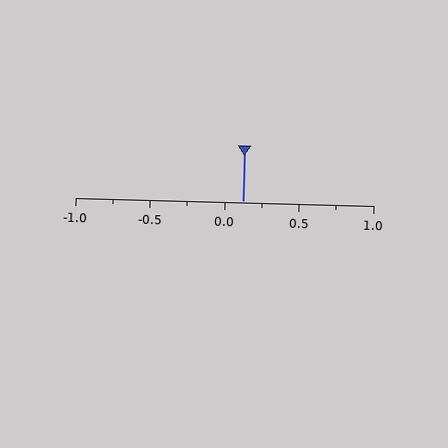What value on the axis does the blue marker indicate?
The marker indicates approximately 0.12.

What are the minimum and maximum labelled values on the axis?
The axis runs from -1.0 to 1.0.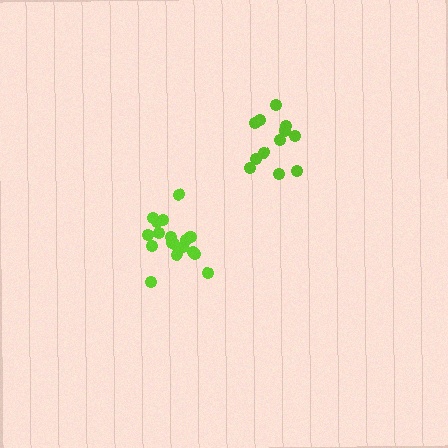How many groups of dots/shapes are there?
There are 2 groups.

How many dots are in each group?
Group 1: 12 dots, Group 2: 18 dots (30 total).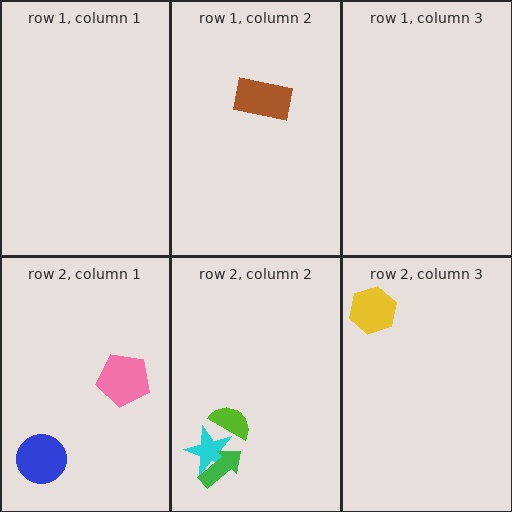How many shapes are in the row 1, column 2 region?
1.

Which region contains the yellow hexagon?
The row 2, column 3 region.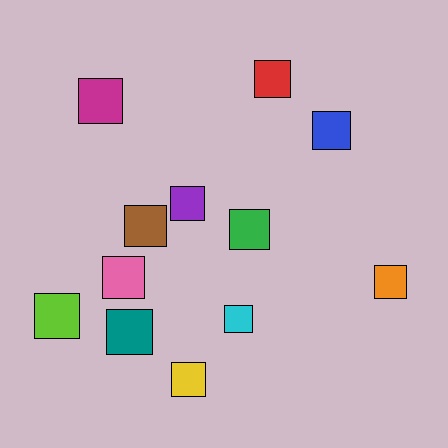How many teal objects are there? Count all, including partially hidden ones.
There is 1 teal object.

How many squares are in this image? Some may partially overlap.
There are 12 squares.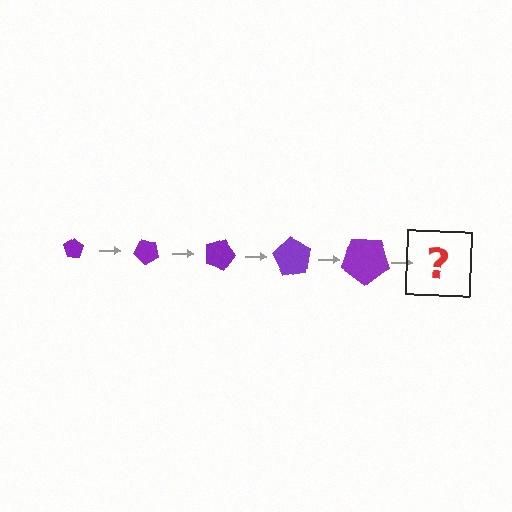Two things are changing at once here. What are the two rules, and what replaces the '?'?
The two rules are that the pentagon grows larger each step and it rotates 45 degrees each step. The '?' should be a pentagon, larger than the previous one and rotated 225 degrees from the start.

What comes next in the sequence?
The next element should be a pentagon, larger than the previous one and rotated 225 degrees from the start.